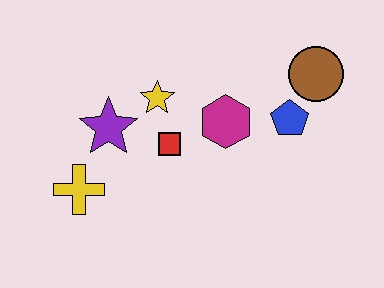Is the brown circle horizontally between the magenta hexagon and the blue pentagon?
No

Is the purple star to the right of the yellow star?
No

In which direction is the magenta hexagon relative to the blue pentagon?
The magenta hexagon is to the left of the blue pentagon.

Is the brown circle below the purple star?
No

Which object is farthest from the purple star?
The brown circle is farthest from the purple star.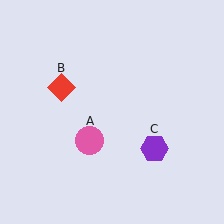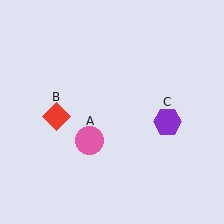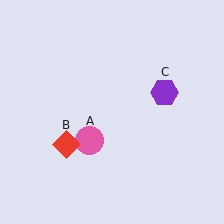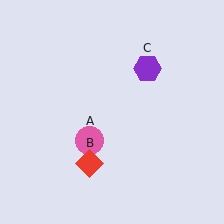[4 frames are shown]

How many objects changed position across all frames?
2 objects changed position: red diamond (object B), purple hexagon (object C).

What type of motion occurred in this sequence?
The red diamond (object B), purple hexagon (object C) rotated counterclockwise around the center of the scene.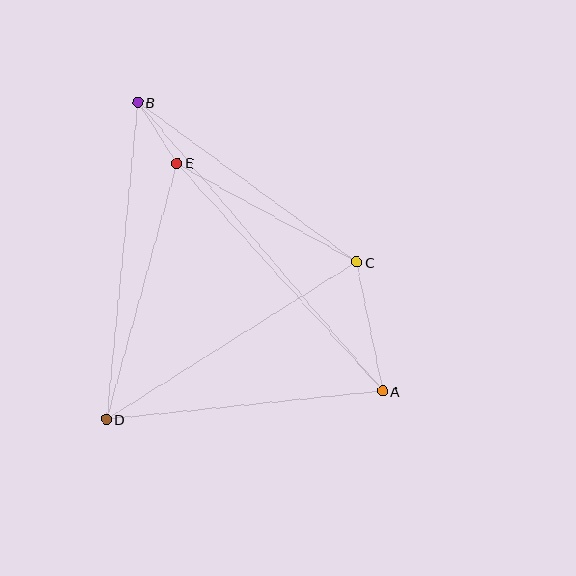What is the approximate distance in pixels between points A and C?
The distance between A and C is approximately 131 pixels.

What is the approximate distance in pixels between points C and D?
The distance between C and D is approximately 296 pixels.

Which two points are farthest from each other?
Points A and B are farthest from each other.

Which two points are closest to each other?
Points B and E are closest to each other.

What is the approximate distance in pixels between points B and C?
The distance between B and C is approximately 271 pixels.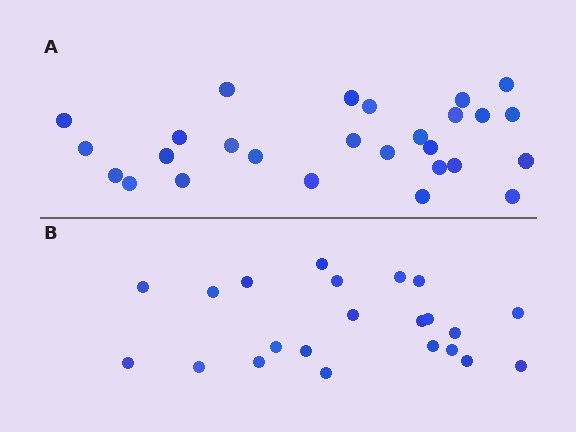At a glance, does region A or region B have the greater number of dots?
Region A (the top region) has more dots.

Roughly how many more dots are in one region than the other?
Region A has about 5 more dots than region B.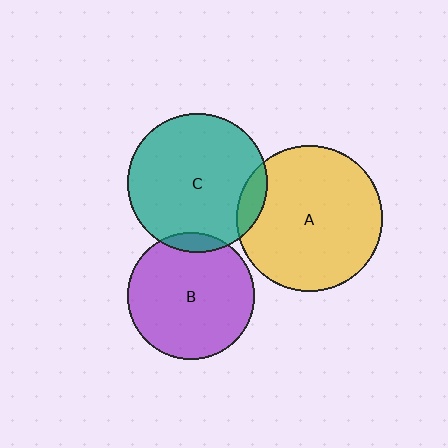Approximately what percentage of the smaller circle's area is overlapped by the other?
Approximately 10%.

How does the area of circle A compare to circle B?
Approximately 1.3 times.